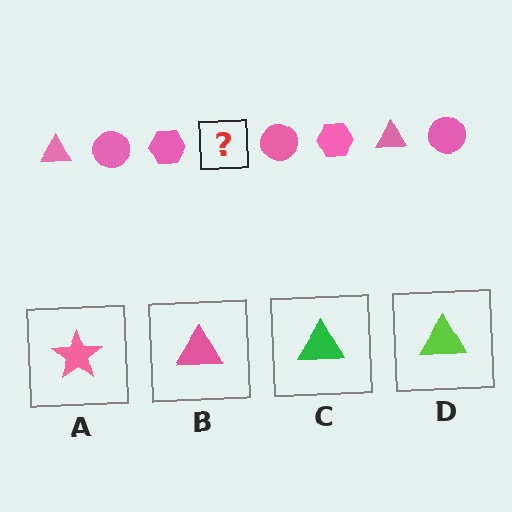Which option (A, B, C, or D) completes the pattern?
B.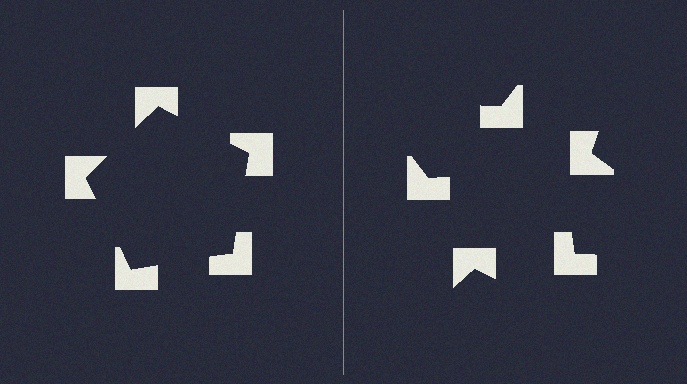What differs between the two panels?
The notched squares are positioned identically on both sides; only the wedge orientations differ. On the left they align to a pentagon; on the right they are misaligned.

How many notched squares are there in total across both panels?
10 — 5 on each side.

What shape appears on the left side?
An illusory pentagon.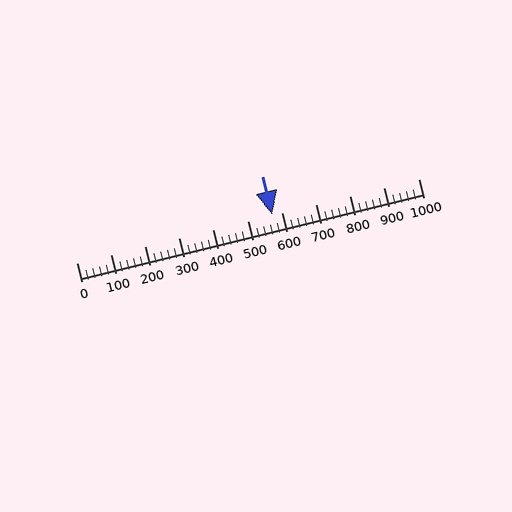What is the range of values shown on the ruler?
The ruler shows values from 0 to 1000.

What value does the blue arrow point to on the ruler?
The blue arrow points to approximately 572.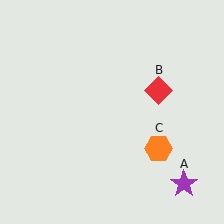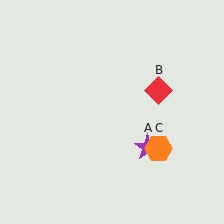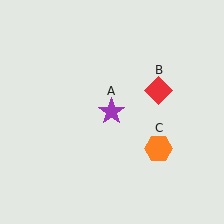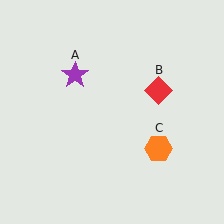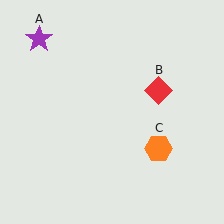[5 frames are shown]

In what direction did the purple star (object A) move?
The purple star (object A) moved up and to the left.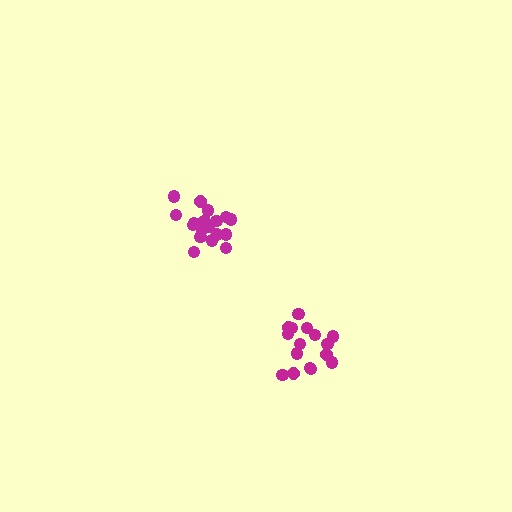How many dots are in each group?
Group 1: 19 dots, Group 2: 16 dots (35 total).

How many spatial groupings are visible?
There are 2 spatial groupings.